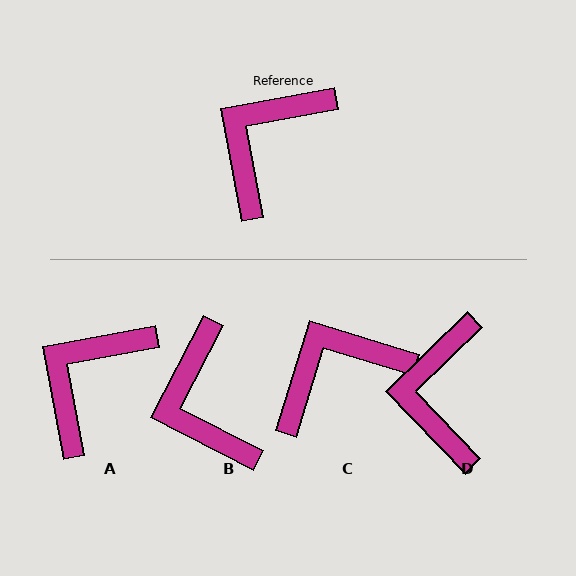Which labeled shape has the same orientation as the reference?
A.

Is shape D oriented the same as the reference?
No, it is off by about 34 degrees.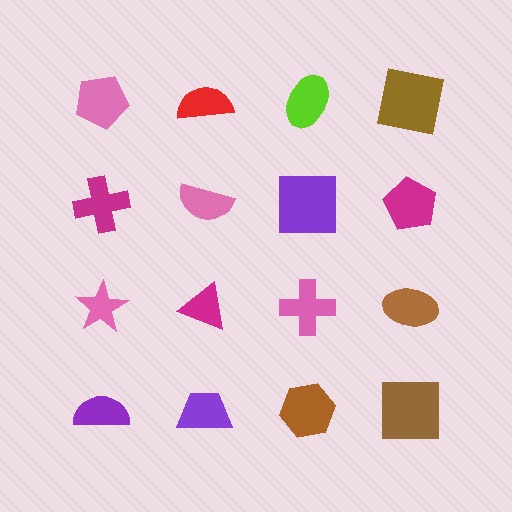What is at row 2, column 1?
A magenta cross.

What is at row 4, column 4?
A brown square.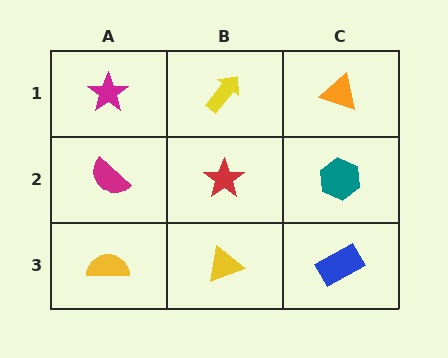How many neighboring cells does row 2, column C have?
3.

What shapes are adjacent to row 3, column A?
A magenta semicircle (row 2, column A), a yellow triangle (row 3, column B).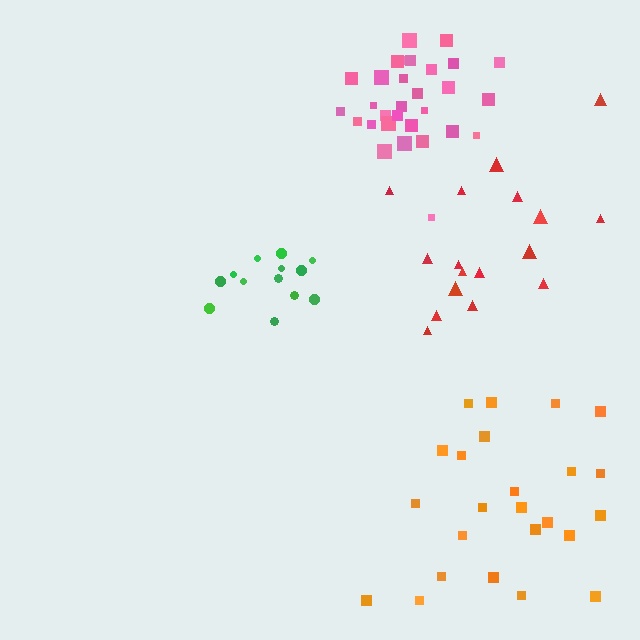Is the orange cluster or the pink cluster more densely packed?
Pink.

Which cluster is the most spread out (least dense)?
Orange.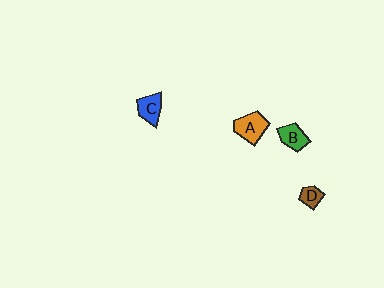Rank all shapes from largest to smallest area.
From largest to smallest: A (orange), C (blue), B (green), D (brown).